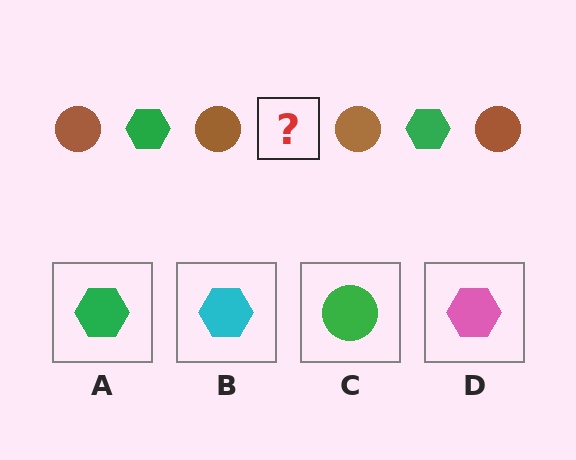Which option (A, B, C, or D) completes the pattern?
A.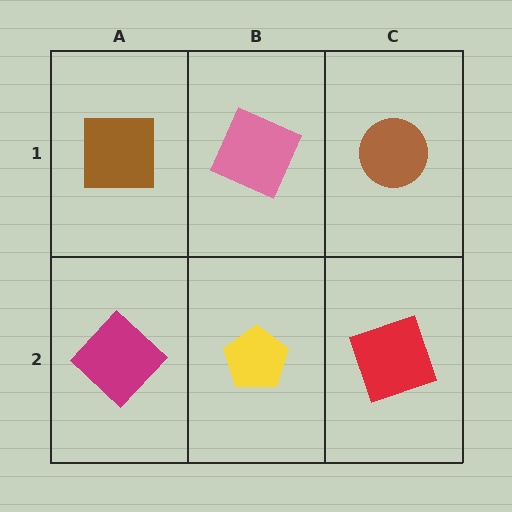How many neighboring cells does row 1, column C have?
2.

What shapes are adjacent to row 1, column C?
A red square (row 2, column C), a pink square (row 1, column B).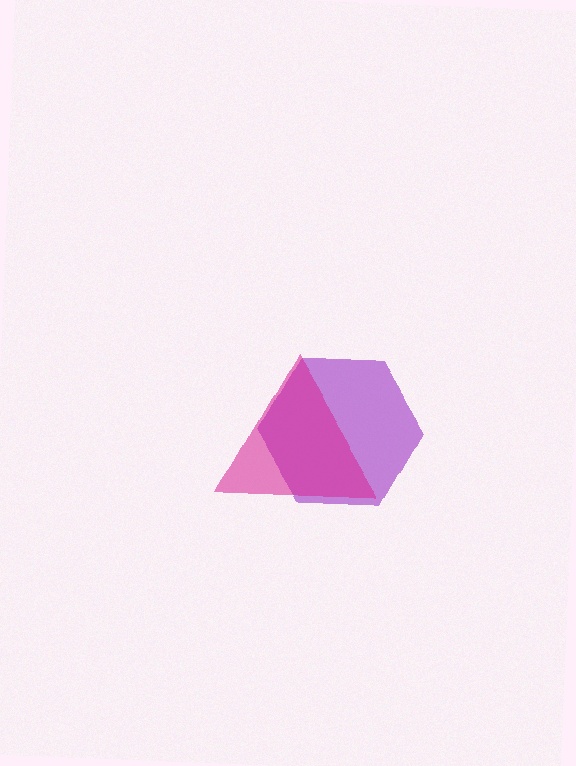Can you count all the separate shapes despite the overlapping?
Yes, there are 2 separate shapes.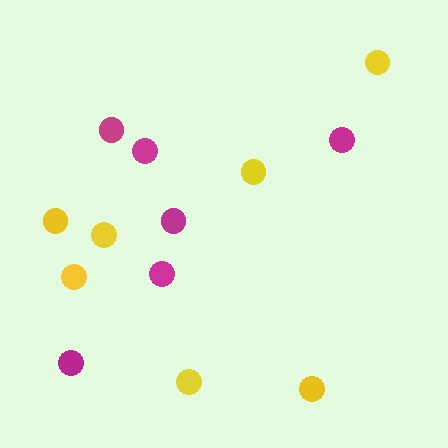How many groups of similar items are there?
There are 2 groups: one group of yellow circles (7) and one group of magenta circles (6).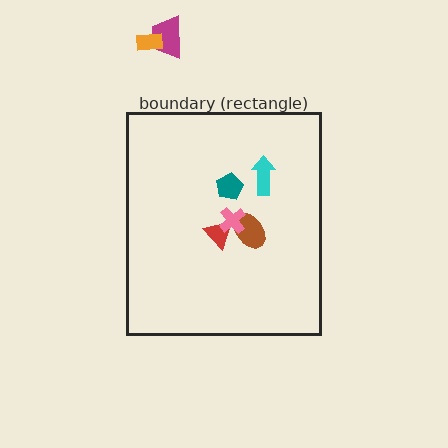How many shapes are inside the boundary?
5 inside, 2 outside.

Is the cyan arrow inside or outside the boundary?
Inside.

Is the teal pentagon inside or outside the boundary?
Inside.